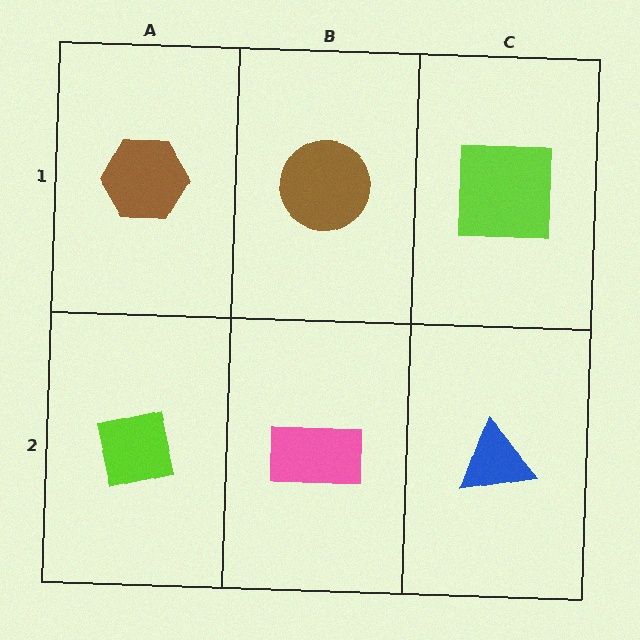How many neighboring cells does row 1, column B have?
3.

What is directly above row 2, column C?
A lime square.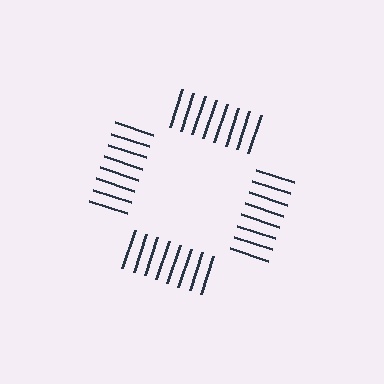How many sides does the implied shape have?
4 sides — the line-ends trace a square.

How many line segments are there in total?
32 — 8 along each of the 4 edges.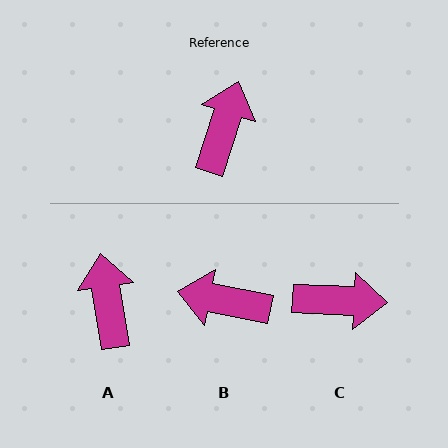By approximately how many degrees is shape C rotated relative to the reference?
Approximately 74 degrees clockwise.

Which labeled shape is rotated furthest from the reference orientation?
B, about 97 degrees away.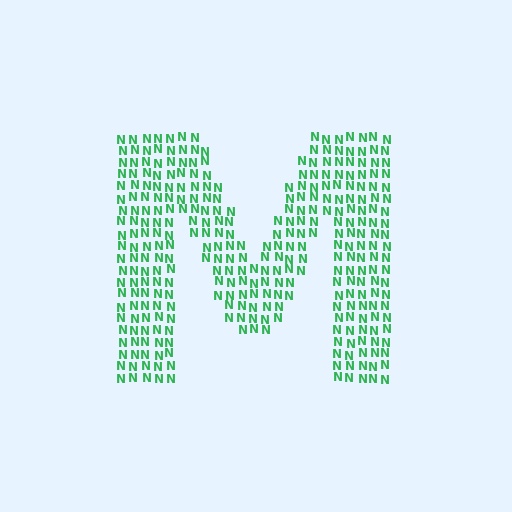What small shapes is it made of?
It is made of small letter N's.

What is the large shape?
The large shape is the letter M.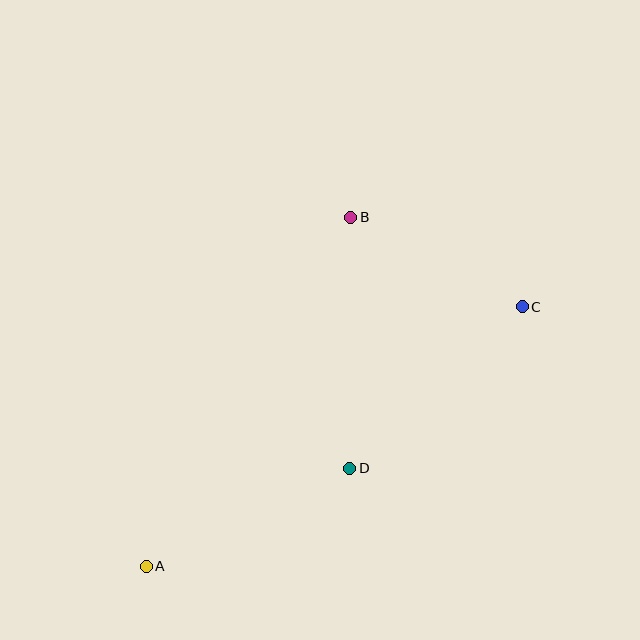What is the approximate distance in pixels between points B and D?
The distance between B and D is approximately 251 pixels.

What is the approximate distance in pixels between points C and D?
The distance between C and D is approximately 236 pixels.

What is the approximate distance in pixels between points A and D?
The distance between A and D is approximately 226 pixels.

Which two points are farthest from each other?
Points A and C are farthest from each other.